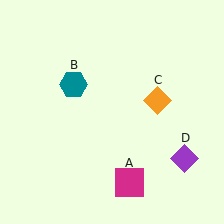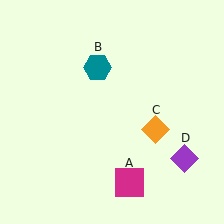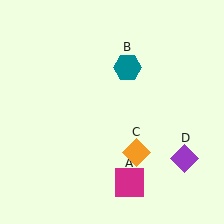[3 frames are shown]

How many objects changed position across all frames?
2 objects changed position: teal hexagon (object B), orange diamond (object C).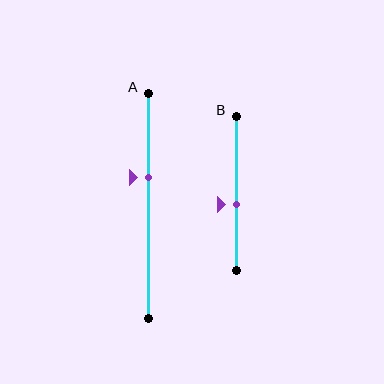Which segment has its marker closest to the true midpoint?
Segment B has its marker closest to the true midpoint.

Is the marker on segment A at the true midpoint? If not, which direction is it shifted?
No, the marker on segment A is shifted upward by about 12% of the segment length.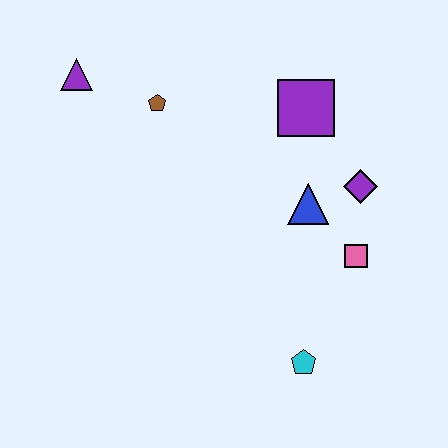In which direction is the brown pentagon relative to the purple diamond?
The brown pentagon is to the left of the purple diamond.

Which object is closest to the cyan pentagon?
The pink square is closest to the cyan pentagon.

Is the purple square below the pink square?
No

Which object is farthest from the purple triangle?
The cyan pentagon is farthest from the purple triangle.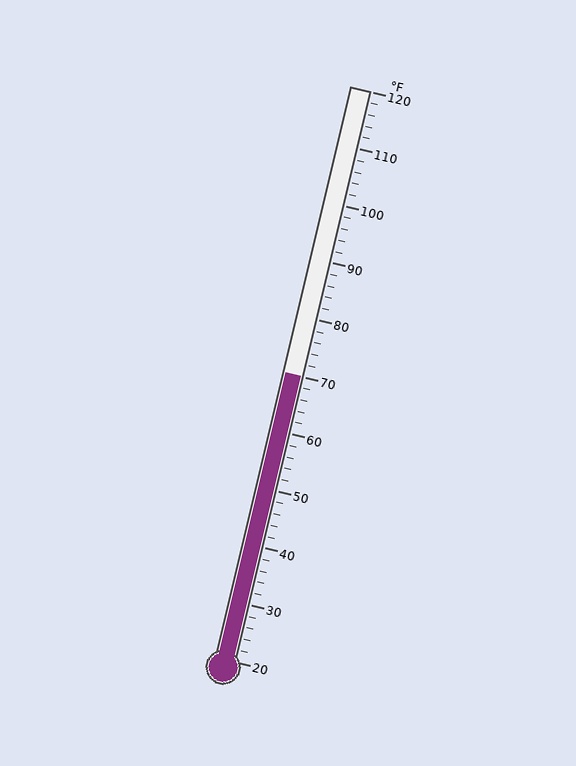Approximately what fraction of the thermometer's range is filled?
The thermometer is filled to approximately 50% of its range.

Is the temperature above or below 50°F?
The temperature is above 50°F.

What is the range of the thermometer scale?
The thermometer scale ranges from 20°F to 120°F.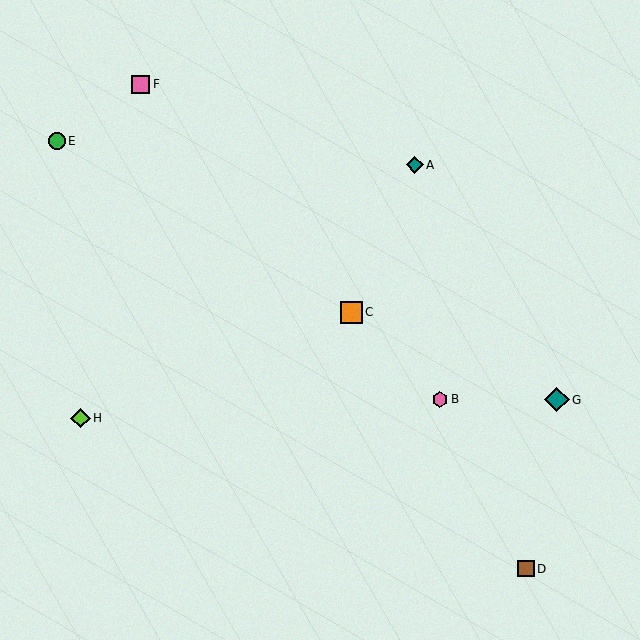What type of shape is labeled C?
Shape C is an orange square.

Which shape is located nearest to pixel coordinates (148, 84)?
The pink square (labeled F) at (141, 84) is nearest to that location.